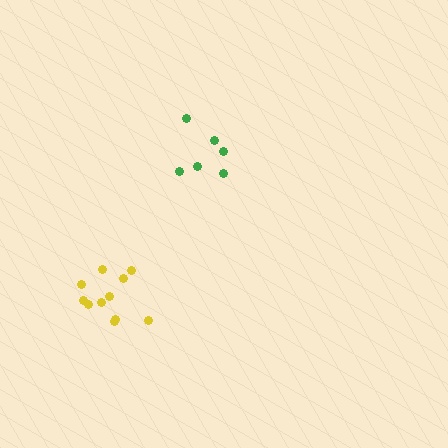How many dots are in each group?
Group 1: 11 dots, Group 2: 6 dots (17 total).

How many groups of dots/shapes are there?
There are 2 groups.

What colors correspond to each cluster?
The clusters are colored: yellow, green.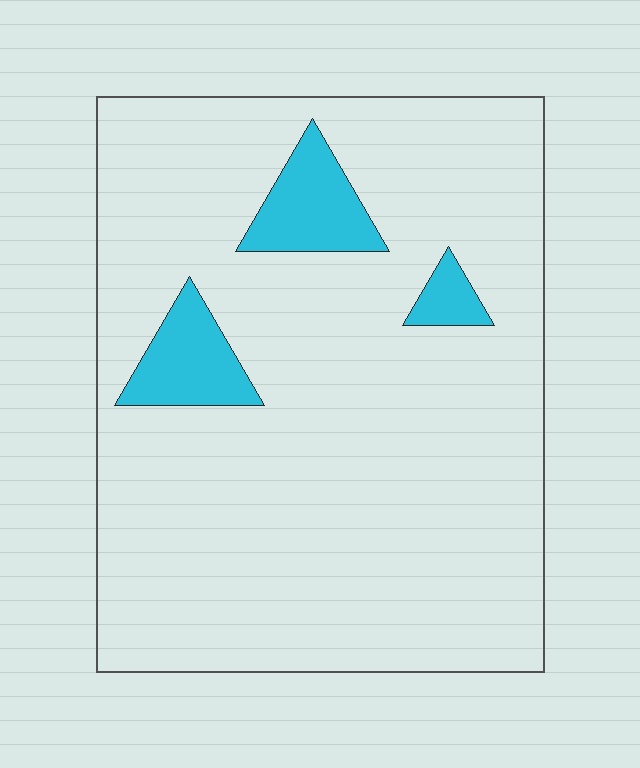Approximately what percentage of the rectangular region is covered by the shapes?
Approximately 10%.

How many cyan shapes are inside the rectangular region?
3.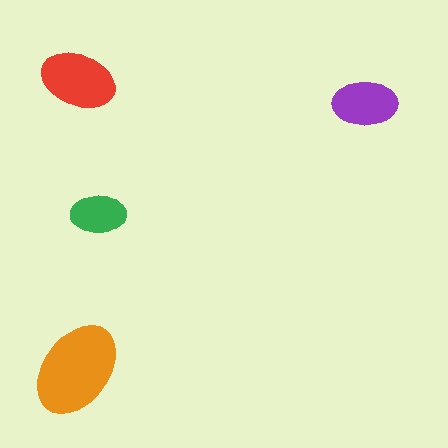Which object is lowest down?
The orange ellipse is bottommost.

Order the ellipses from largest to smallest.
the orange one, the red one, the purple one, the green one.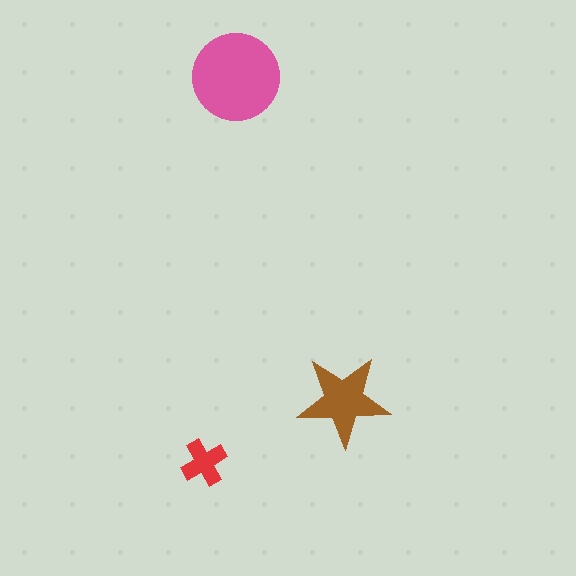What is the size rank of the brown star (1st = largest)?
2nd.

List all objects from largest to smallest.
The pink circle, the brown star, the red cross.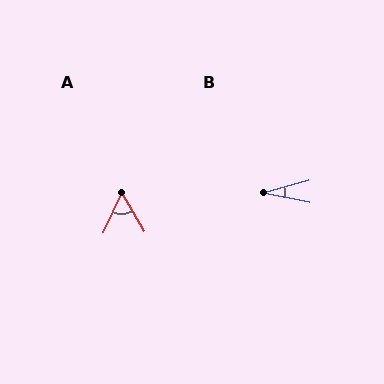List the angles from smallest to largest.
B (26°), A (54°).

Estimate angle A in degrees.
Approximately 54 degrees.